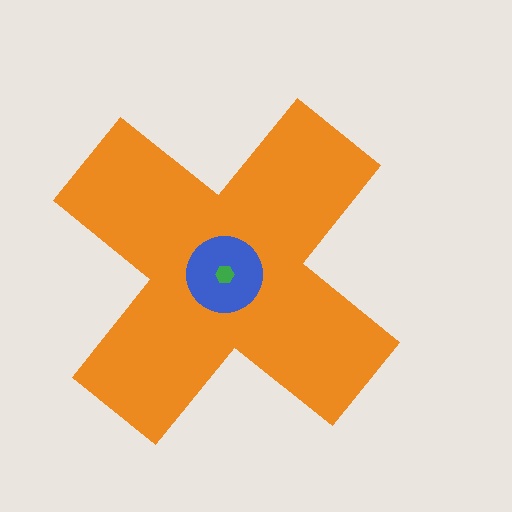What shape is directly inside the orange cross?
The blue circle.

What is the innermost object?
The green hexagon.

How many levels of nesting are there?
3.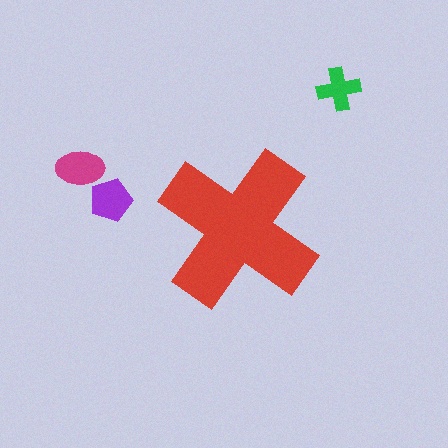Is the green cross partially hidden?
No, the green cross is fully visible.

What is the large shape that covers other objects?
A red cross.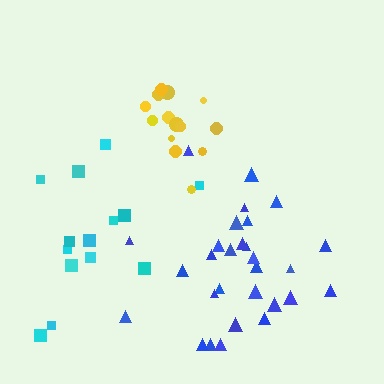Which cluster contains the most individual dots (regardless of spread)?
Blue (29).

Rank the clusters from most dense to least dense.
blue, yellow, cyan.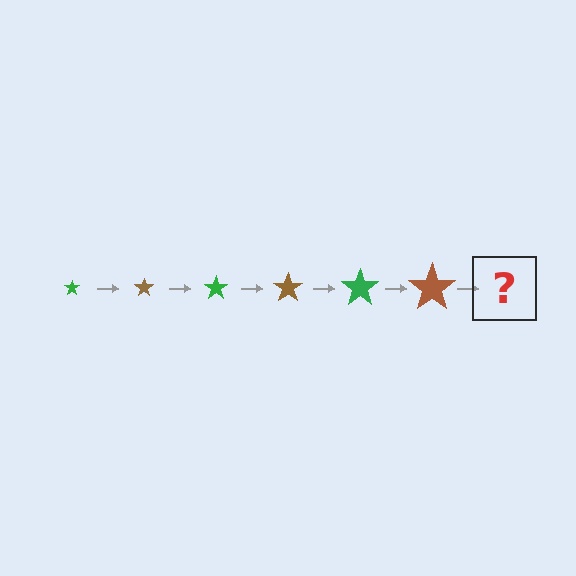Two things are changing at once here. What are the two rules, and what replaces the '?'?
The two rules are that the star grows larger each step and the color cycles through green and brown. The '?' should be a green star, larger than the previous one.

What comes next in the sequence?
The next element should be a green star, larger than the previous one.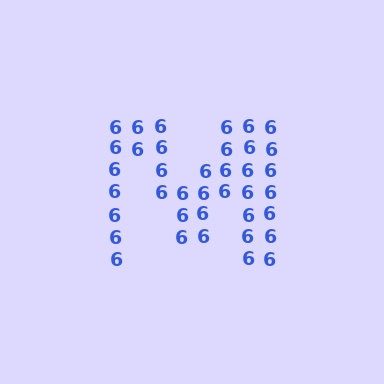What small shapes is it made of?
It is made of small digit 6's.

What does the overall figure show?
The overall figure shows the letter M.